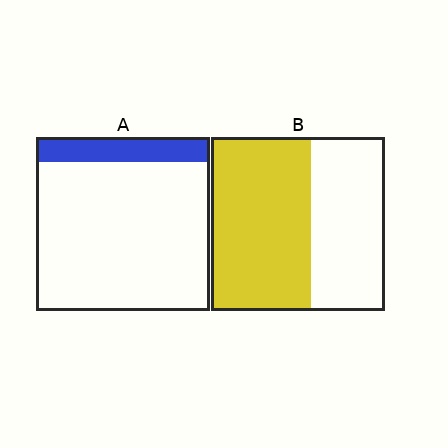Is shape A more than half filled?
No.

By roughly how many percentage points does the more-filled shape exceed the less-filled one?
By roughly 45 percentage points (B over A).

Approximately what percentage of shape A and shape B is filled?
A is approximately 15% and B is approximately 55%.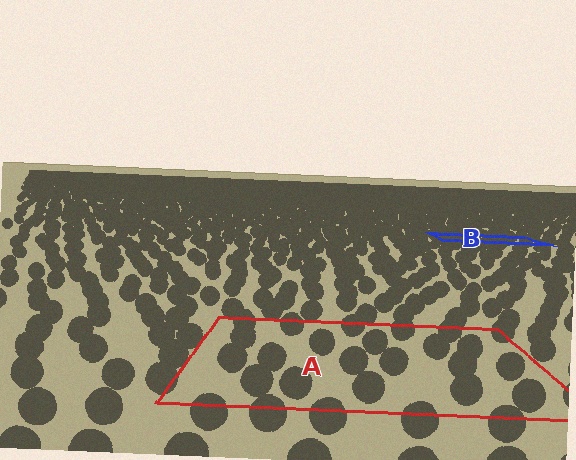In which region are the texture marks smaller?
The texture marks are smaller in region B, because it is farther away.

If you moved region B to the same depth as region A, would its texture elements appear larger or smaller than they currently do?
They would appear larger. At a closer depth, the same texture elements are projected at a bigger on-screen size.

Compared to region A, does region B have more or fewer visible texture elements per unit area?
Region B has more texture elements per unit area — they are packed more densely because it is farther away.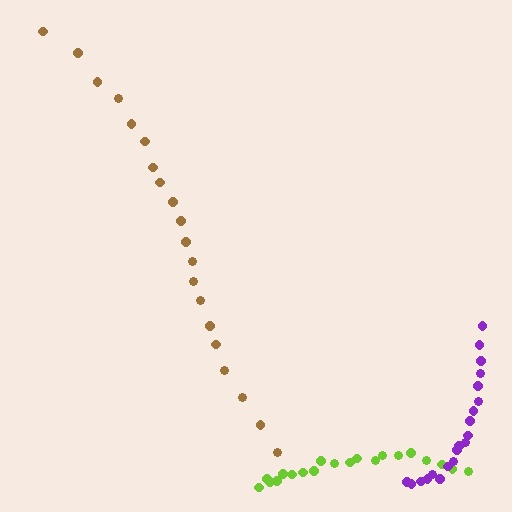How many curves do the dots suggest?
There are 3 distinct paths.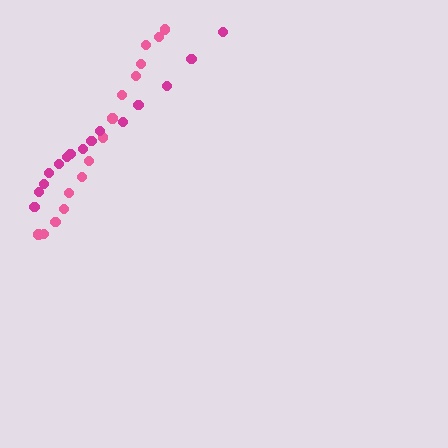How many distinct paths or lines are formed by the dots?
There are 2 distinct paths.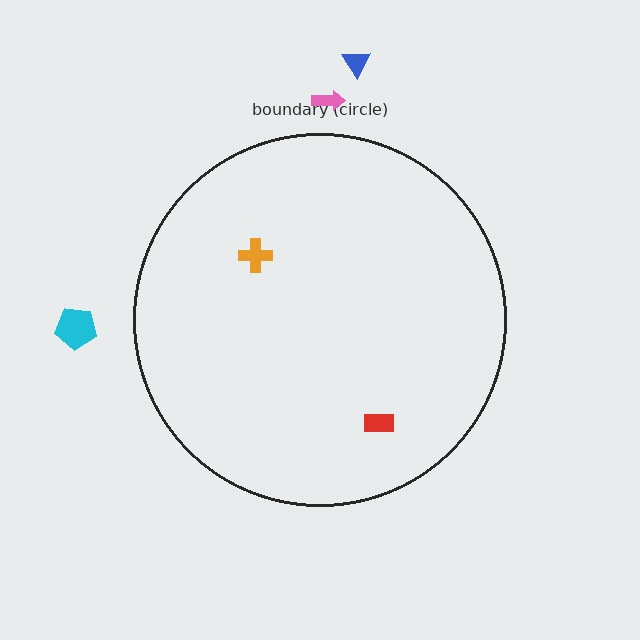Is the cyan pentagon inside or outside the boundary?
Outside.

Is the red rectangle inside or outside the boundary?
Inside.